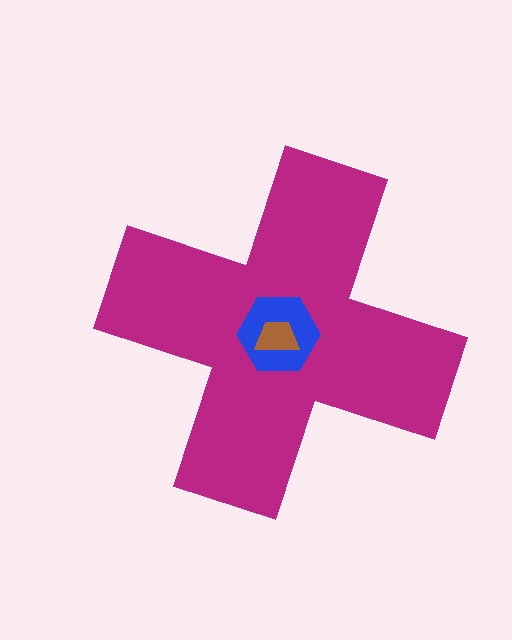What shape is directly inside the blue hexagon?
The brown trapezoid.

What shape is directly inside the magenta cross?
The blue hexagon.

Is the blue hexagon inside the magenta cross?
Yes.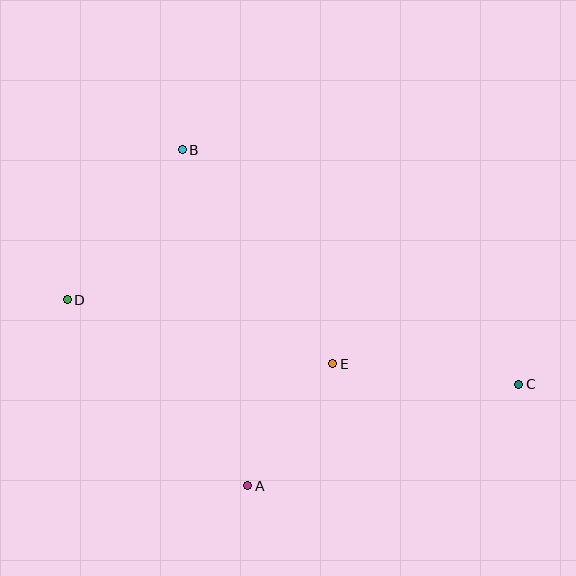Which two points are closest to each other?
Points A and E are closest to each other.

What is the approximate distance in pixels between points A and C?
The distance between A and C is approximately 289 pixels.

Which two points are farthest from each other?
Points C and D are farthest from each other.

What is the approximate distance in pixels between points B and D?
The distance between B and D is approximately 189 pixels.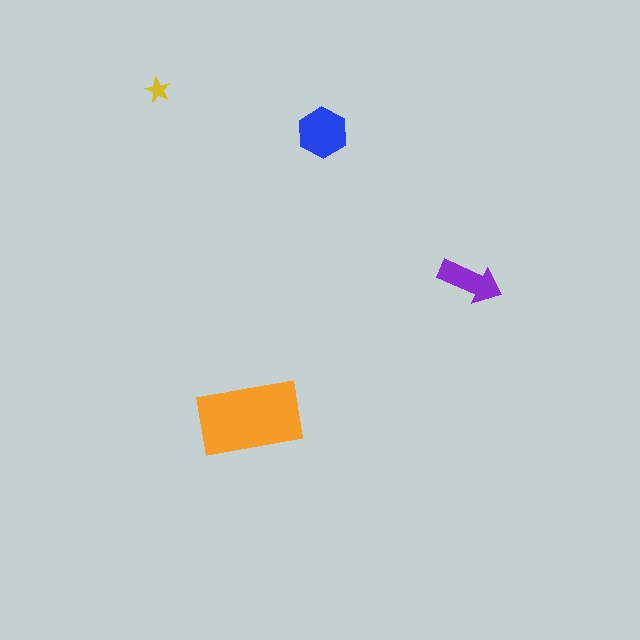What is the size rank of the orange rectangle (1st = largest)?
1st.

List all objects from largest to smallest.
The orange rectangle, the blue hexagon, the purple arrow, the yellow star.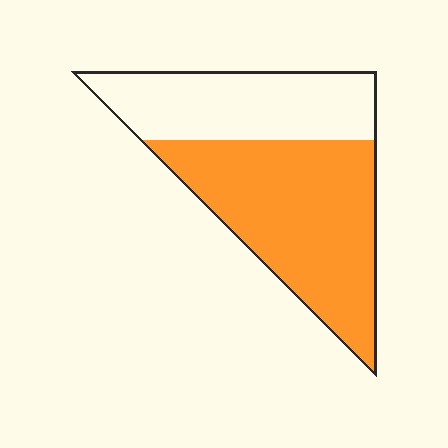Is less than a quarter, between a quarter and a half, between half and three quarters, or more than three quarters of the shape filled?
Between half and three quarters.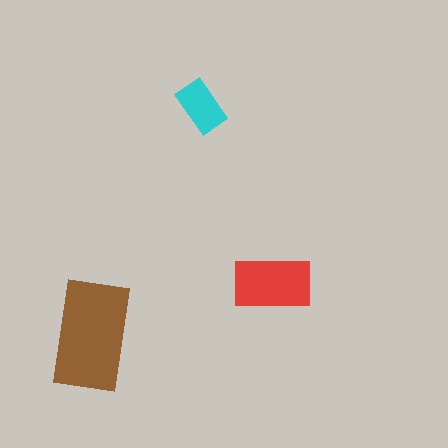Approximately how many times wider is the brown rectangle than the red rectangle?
About 1.5 times wider.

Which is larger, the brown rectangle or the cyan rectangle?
The brown one.